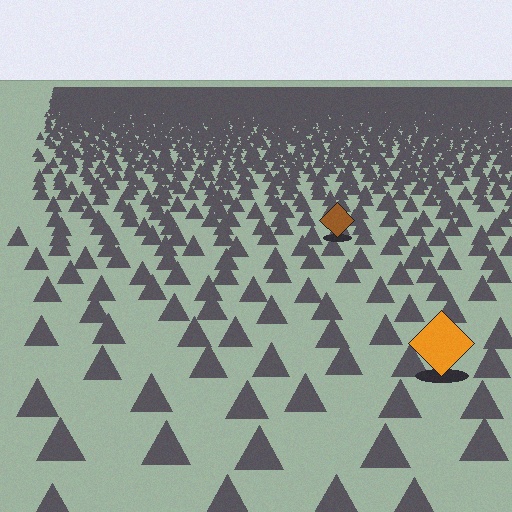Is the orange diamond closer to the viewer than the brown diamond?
Yes. The orange diamond is closer — you can tell from the texture gradient: the ground texture is coarser near it.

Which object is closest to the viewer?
The orange diamond is closest. The texture marks near it are larger and more spread out.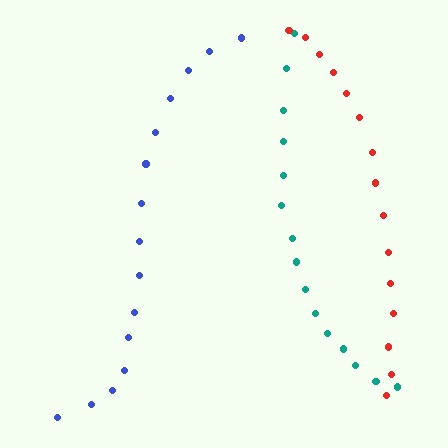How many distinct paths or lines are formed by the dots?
There are 3 distinct paths.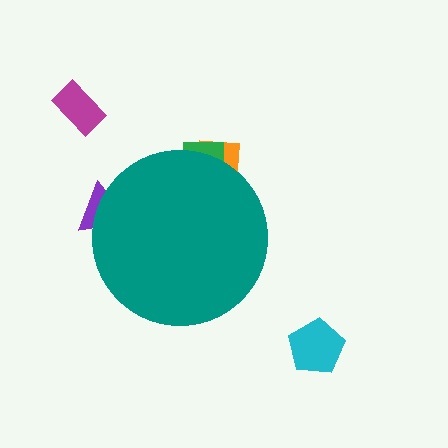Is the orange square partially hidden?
Yes, the orange square is partially hidden behind the teal circle.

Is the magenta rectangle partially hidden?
No, the magenta rectangle is fully visible.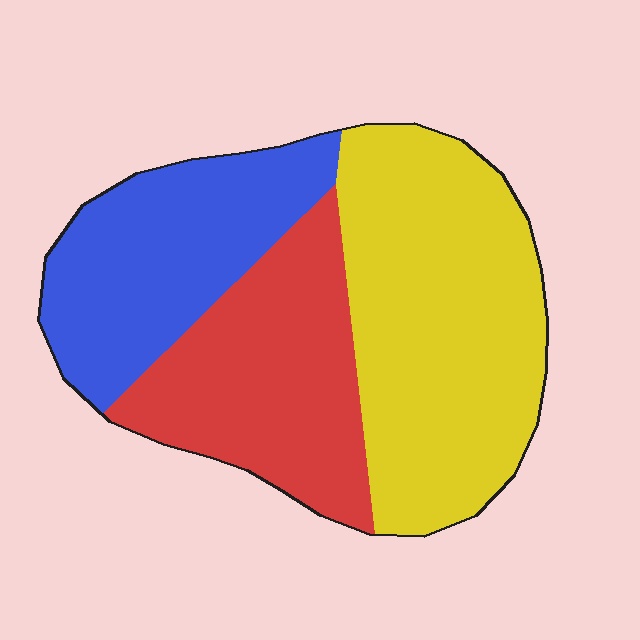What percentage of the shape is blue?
Blue covers roughly 25% of the shape.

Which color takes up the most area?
Yellow, at roughly 45%.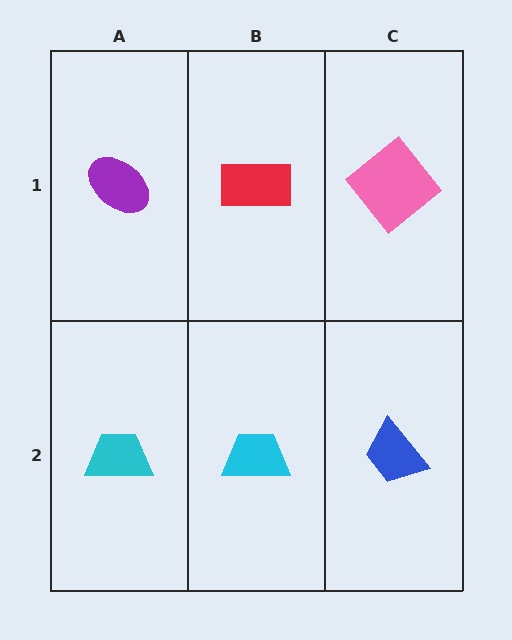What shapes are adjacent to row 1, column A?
A cyan trapezoid (row 2, column A), a red rectangle (row 1, column B).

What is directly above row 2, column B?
A red rectangle.